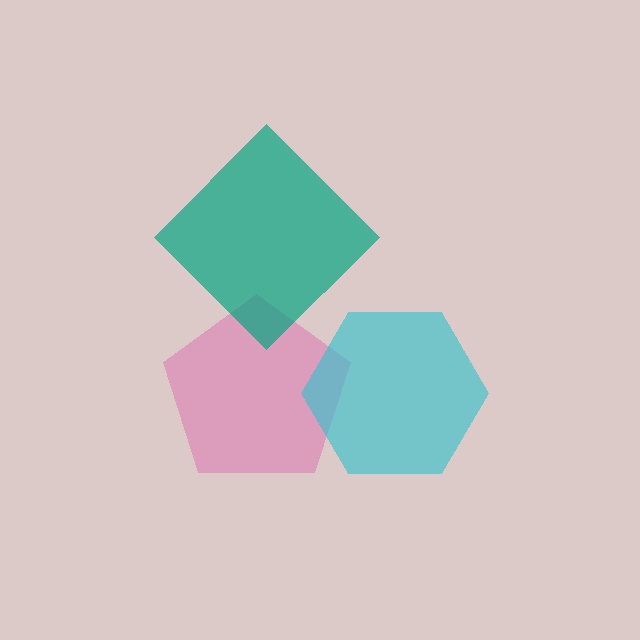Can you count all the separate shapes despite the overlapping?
Yes, there are 3 separate shapes.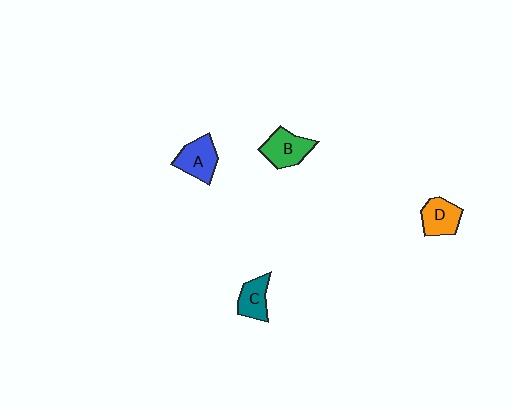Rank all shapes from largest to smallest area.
From largest to smallest: B (green), A (blue), D (orange), C (teal).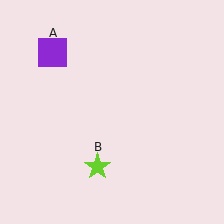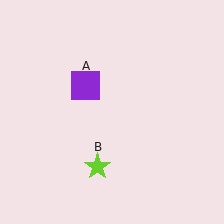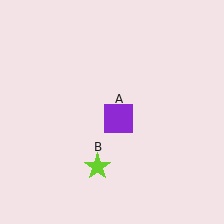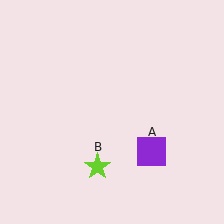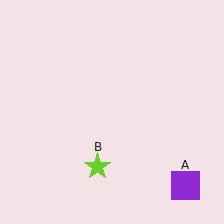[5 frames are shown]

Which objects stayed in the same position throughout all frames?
Lime star (object B) remained stationary.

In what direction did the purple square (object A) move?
The purple square (object A) moved down and to the right.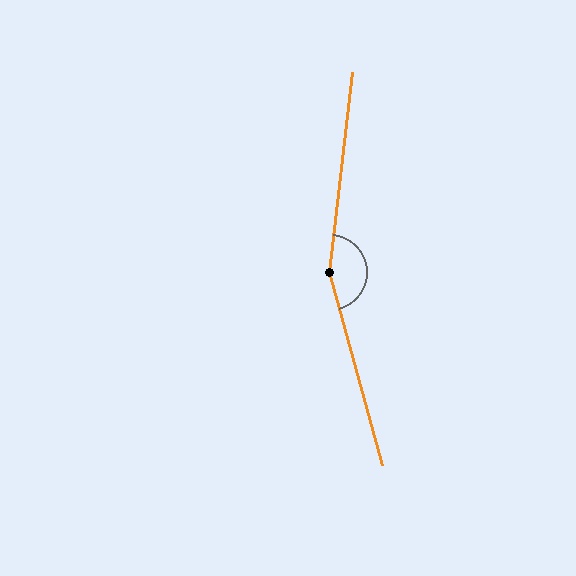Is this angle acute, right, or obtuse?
It is obtuse.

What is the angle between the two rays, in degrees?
Approximately 158 degrees.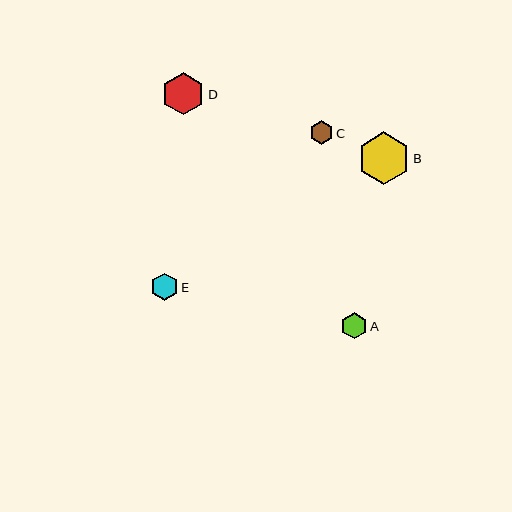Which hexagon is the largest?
Hexagon B is the largest with a size of approximately 52 pixels.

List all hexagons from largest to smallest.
From largest to smallest: B, D, E, A, C.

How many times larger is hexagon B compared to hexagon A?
Hexagon B is approximately 2.0 times the size of hexagon A.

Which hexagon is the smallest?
Hexagon C is the smallest with a size of approximately 24 pixels.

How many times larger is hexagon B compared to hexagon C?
Hexagon B is approximately 2.2 times the size of hexagon C.